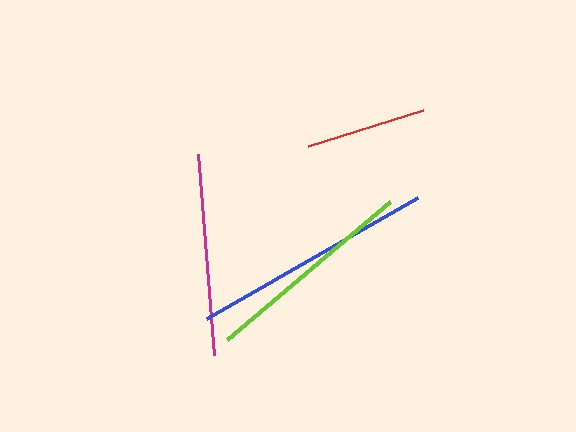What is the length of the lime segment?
The lime segment is approximately 214 pixels long.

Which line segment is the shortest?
The red line is the shortest at approximately 120 pixels.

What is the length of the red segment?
The red segment is approximately 120 pixels long.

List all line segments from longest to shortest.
From longest to shortest: blue, lime, magenta, red.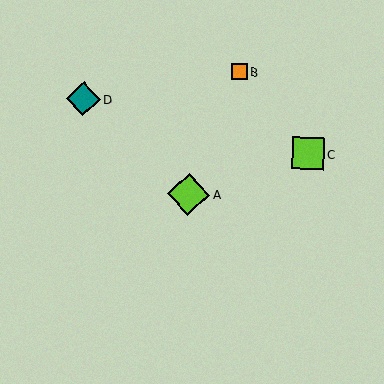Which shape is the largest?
The lime diamond (labeled A) is the largest.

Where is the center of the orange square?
The center of the orange square is at (239, 72).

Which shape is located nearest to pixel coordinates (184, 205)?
The lime diamond (labeled A) at (189, 194) is nearest to that location.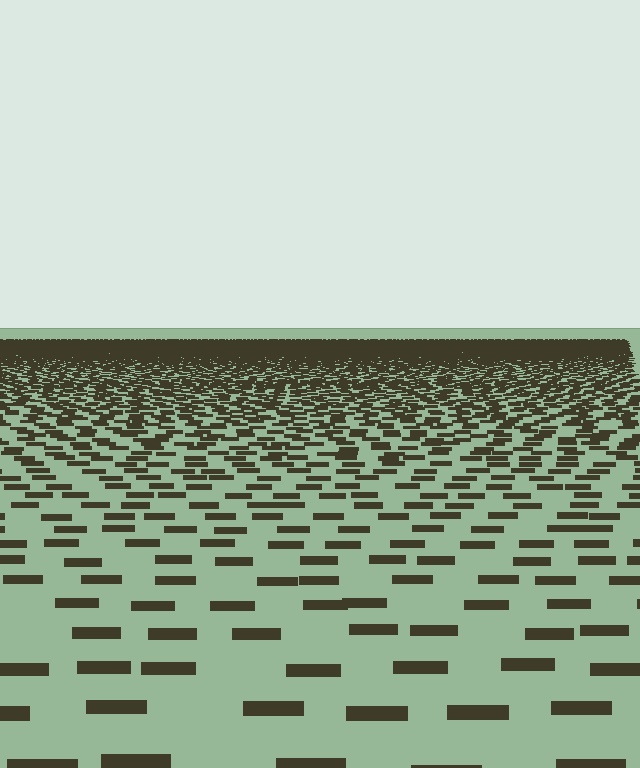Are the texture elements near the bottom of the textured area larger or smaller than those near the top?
Larger. Near the bottom, elements are closer to the viewer and appear at a bigger on-screen size.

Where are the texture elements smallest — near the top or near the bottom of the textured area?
Near the top.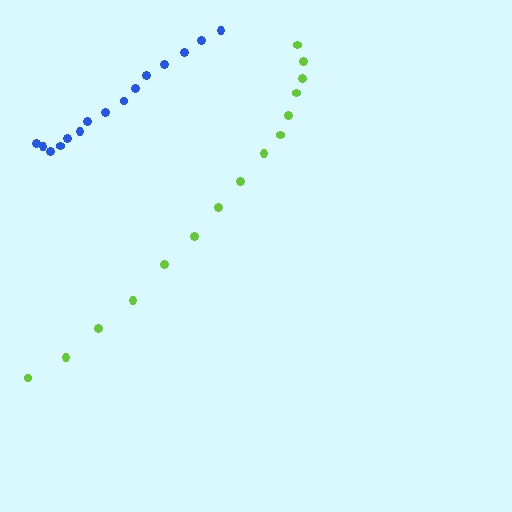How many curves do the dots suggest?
There are 2 distinct paths.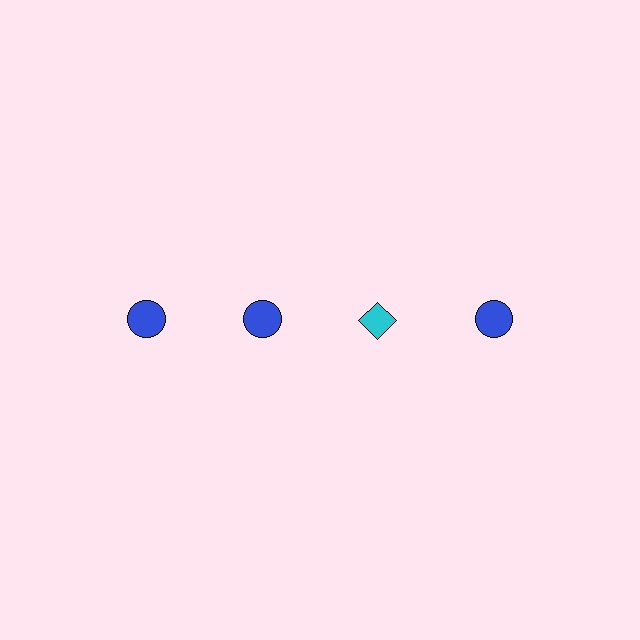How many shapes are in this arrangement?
There are 4 shapes arranged in a grid pattern.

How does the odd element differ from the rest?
It differs in both color (cyan instead of blue) and shape (diamond instead of circle).